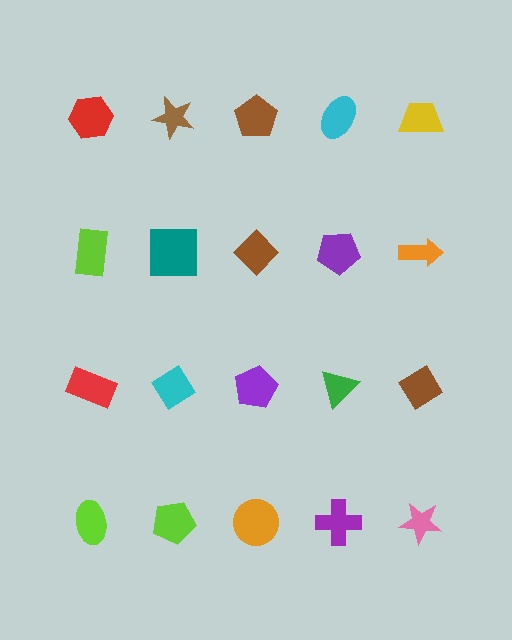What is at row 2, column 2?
A teal square.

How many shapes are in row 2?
5 shapes.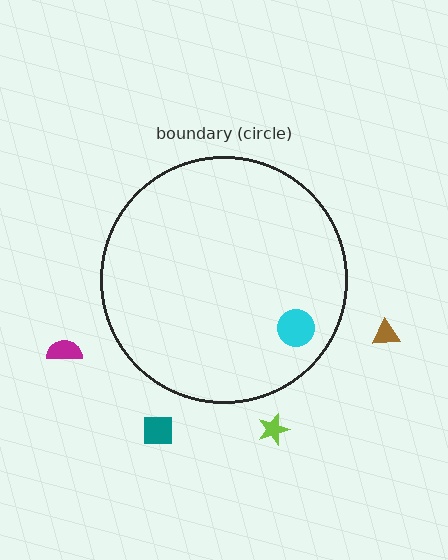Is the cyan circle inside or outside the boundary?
Inside.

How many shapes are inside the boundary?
1 inside, 4 outside.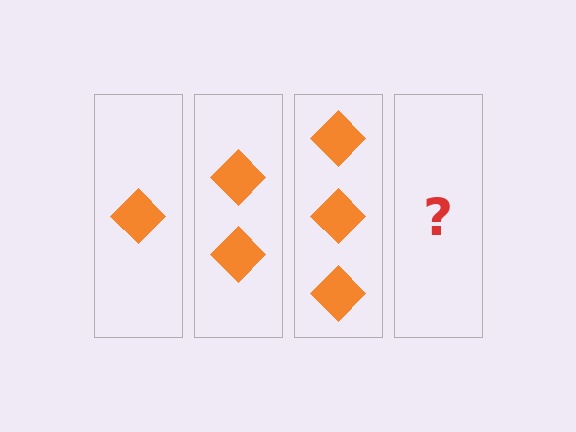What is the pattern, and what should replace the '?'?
The pattern is that each step adds one more diamond. The '?' should be 4 diamonds.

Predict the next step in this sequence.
The next step is 4 diamonds.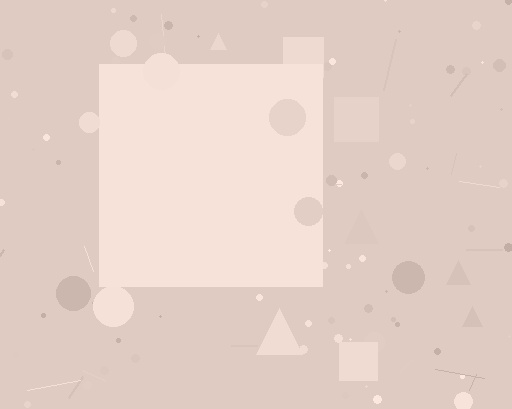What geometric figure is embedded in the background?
A square is embedded in the background.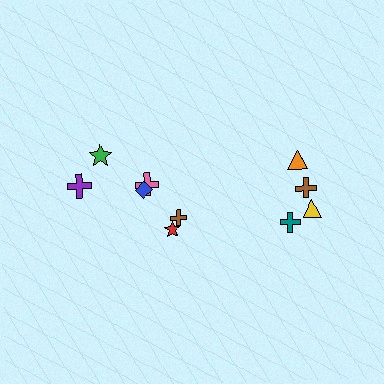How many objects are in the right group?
There are 4 objects.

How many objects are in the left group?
There are 6 objects.